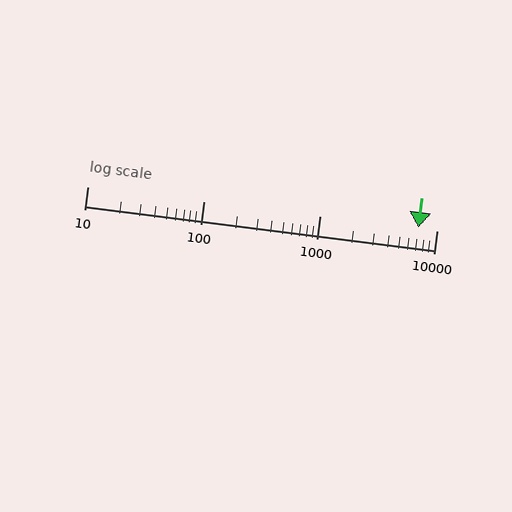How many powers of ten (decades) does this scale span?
The scale spans 3 decades, from 10 to 10000.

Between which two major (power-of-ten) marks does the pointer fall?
The pointer is between 1000 and 10000.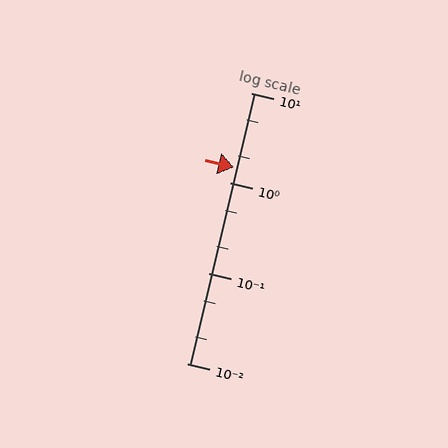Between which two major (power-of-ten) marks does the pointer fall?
The pointer is between 1 and 10.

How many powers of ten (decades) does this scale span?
The scale spans 3 decades, from 0.01 to 10.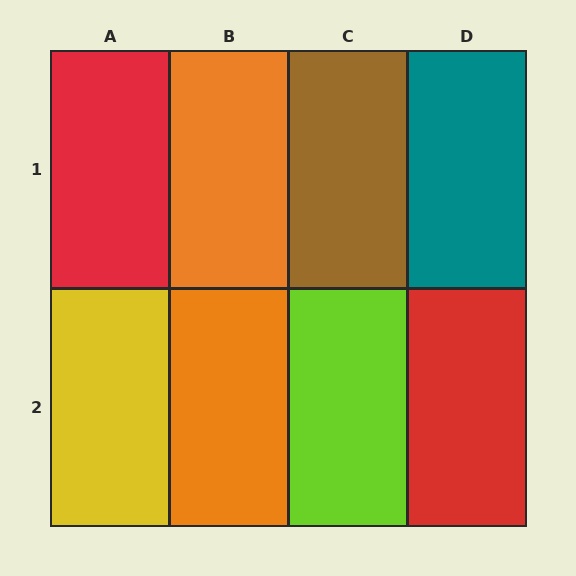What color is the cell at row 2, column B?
Orange.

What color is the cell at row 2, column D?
Red.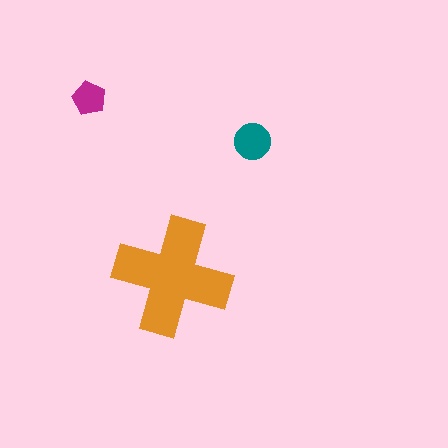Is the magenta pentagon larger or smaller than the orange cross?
Smaller.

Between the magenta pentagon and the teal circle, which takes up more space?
The teal circle.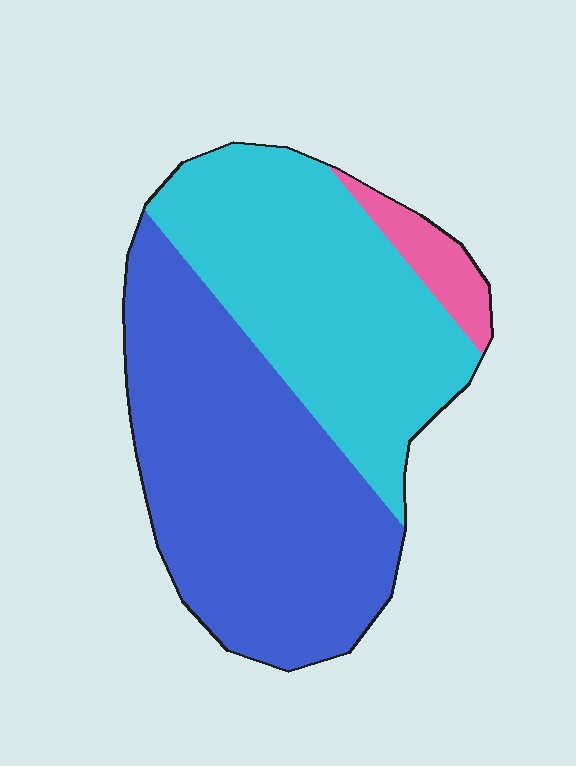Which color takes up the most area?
Blue, at roughly 50%.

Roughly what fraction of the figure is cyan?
Cyan takes up about two fifths (2/5) of the figure.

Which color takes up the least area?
Pink, at roughly 5%.